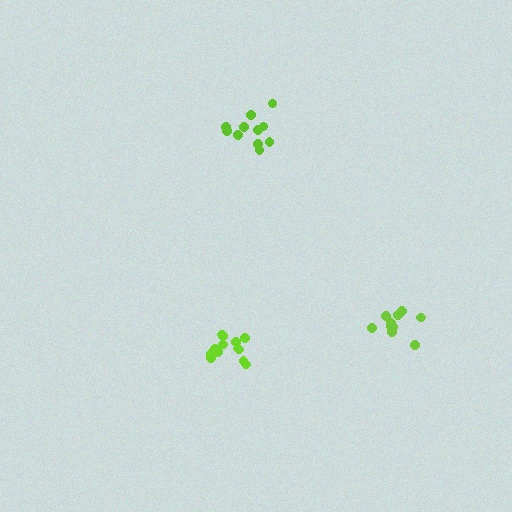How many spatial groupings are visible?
There are 3 spatial groupings.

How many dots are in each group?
Group 1: 11 dots, Group 2: 11 dots, Group 3: 13 dots (35 total).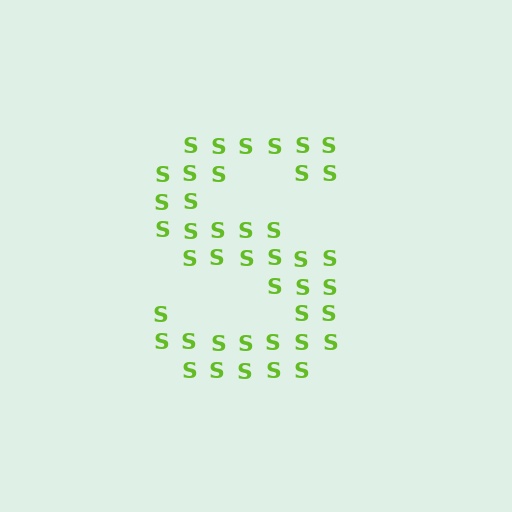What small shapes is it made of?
It is made of small letter S's.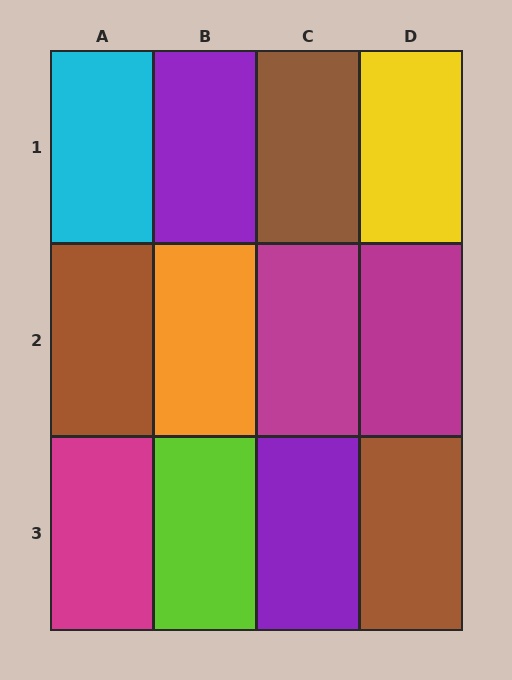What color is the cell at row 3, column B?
Lime.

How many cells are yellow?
1 cell is yellow.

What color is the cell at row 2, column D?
Magenta.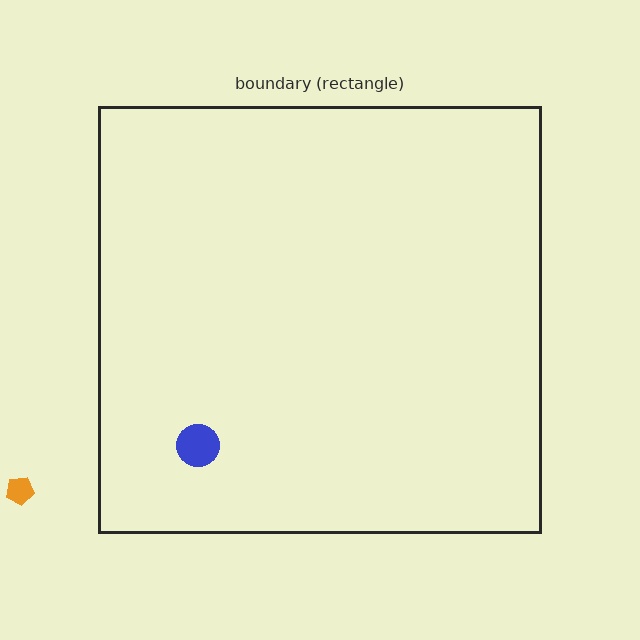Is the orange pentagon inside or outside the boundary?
Outside.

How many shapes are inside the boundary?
1 inside, 1 outside.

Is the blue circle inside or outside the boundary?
Inside.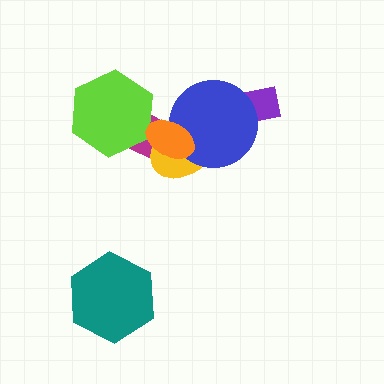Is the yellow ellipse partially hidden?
Yes, it is partially covered by another shape.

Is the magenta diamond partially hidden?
Yes, it is partially covered by another shape.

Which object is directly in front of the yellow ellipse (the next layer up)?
The blue circle is directly in front of the yellow ellipse.